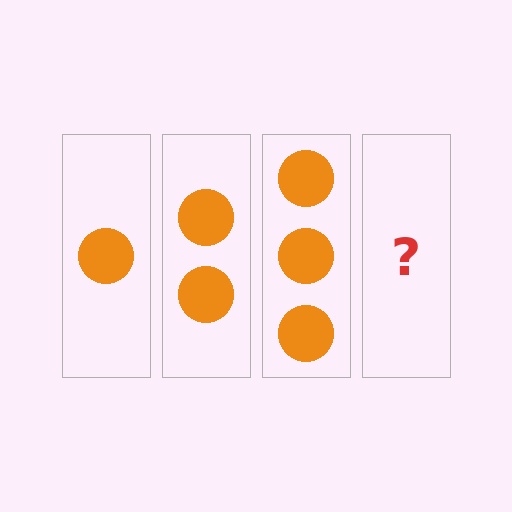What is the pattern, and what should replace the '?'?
The pattern is that each step adds one more circle. The '?' should be 4 circles.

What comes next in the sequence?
The next element should be 4 circles.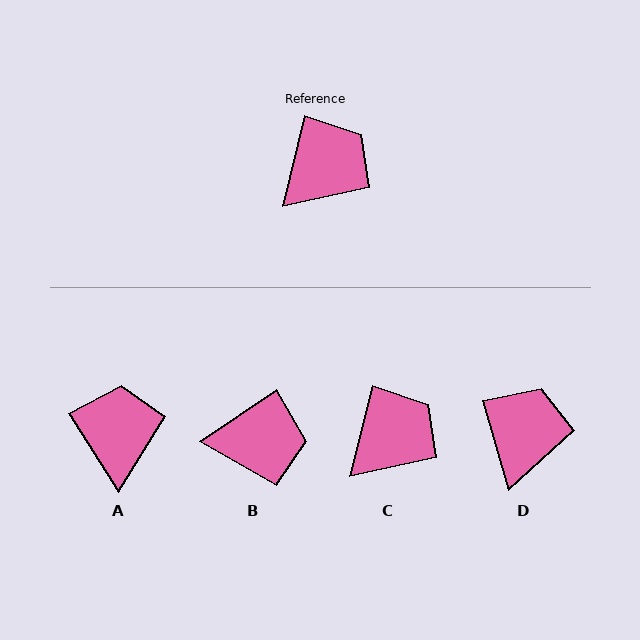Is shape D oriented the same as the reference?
No, it is off by about 30 degrees.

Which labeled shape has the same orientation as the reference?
C.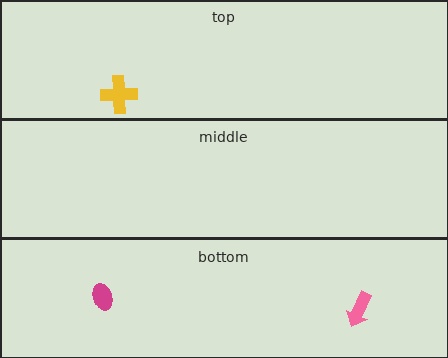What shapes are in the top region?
The yellow cross.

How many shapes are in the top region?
1.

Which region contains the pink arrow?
The bottom region.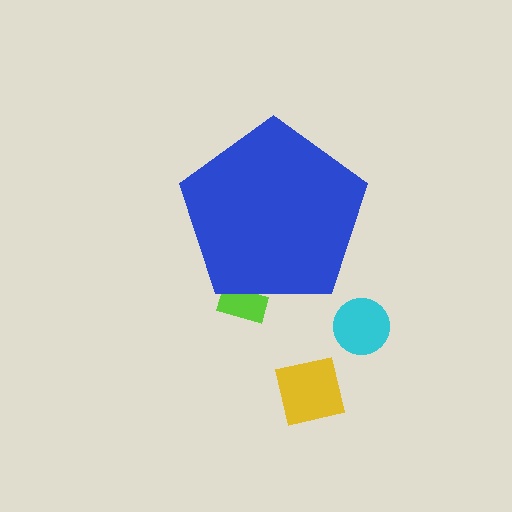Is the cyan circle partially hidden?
No, the cyan circle is fully visible.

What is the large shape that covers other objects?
A blue pentagon.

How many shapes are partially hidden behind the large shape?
1 shape is partially hidden.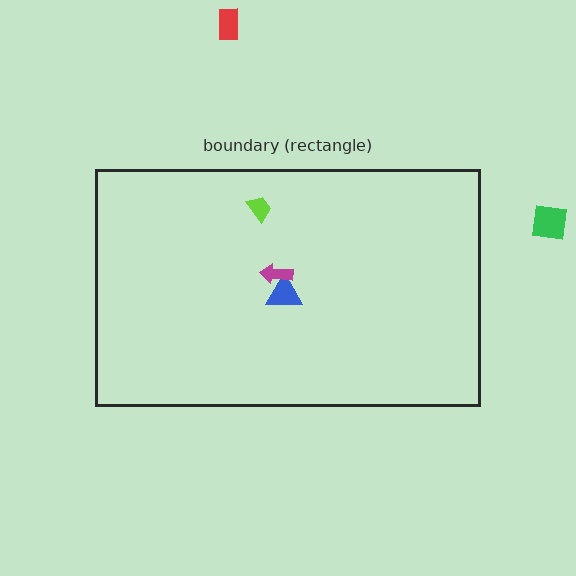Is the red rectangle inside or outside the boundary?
Outside.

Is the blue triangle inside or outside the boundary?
Inside.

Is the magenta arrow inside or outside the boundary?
Inside.